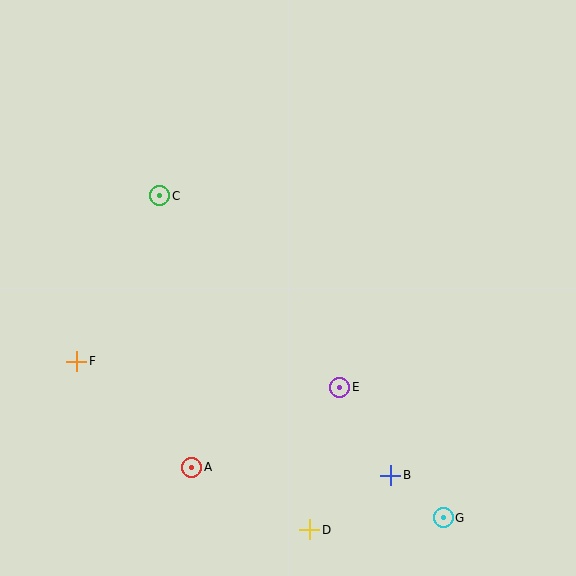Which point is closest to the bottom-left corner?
Point A is closest to the bottom-left corner.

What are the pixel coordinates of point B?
Point B is at (391, 475).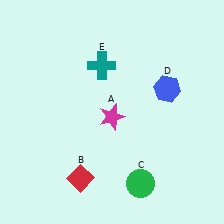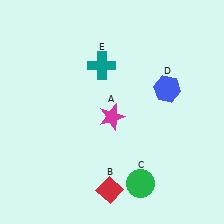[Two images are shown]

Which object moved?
The red diamond (B) moved right.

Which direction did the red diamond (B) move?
The red diamond (B) moved right.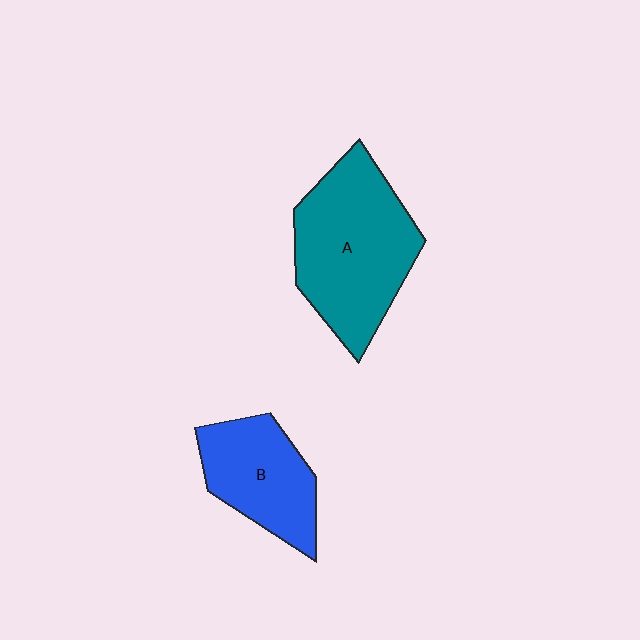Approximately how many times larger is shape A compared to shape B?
Approximately 1.6 times.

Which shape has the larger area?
Shape A (teal).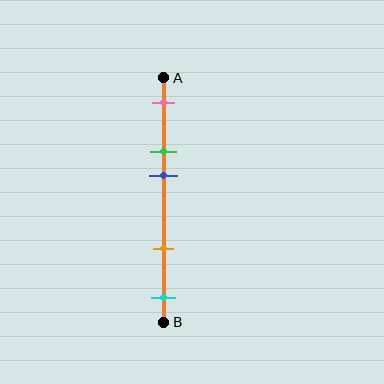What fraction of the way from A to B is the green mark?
The green mark is approximately 30% (0.3) of the way from A to B.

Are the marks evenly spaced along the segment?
No, the marks are not evenly spaced.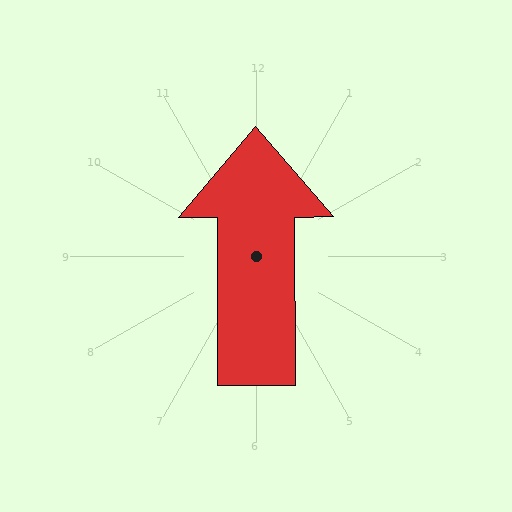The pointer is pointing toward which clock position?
Roughly 12 o'clock.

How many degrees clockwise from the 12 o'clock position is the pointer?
Approximately 360 degrees.